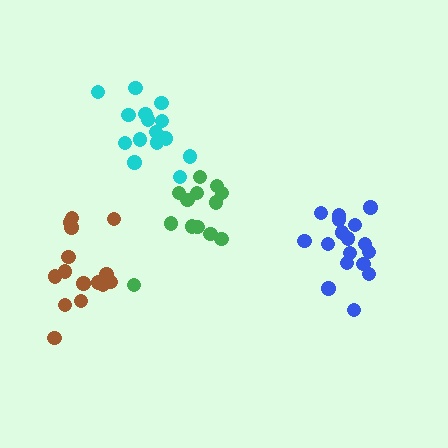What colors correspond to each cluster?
The clusters are colored: cyan, blue, green, brown.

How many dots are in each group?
Group 1: 16 dots, Group 2: 17 dots, Group 3: 13 dots, Group 4: 15 dots (61 total).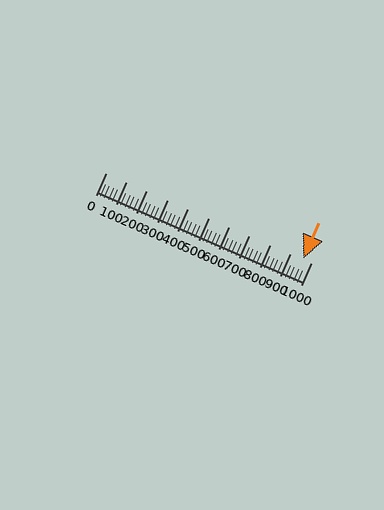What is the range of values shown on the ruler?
The ruler shows values from 0 to 1000.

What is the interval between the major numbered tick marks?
The major tick marks are spaced 100 units apart.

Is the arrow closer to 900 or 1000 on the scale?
The arrow is closer to 1000.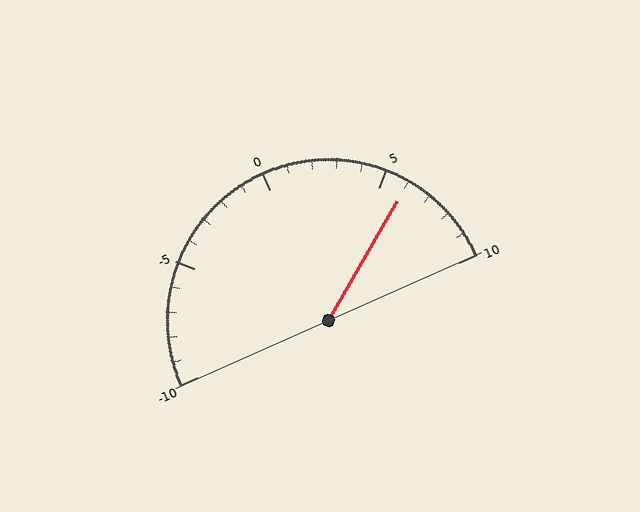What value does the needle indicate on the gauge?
The needle indicates approximately 6.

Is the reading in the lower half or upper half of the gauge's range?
The reading is in the upper half of the range (-10 to 10).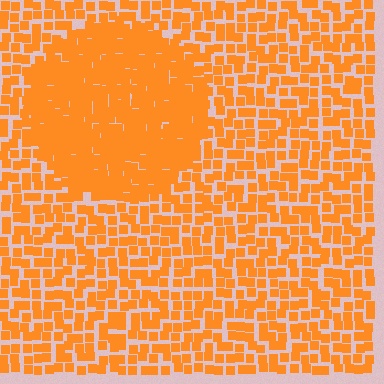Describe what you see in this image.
The image contains small orange elements arranged at two different densities. A circle-shaped region is visible where the elements are more densely packed than the surrounding area.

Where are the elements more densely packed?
The elements are more densely packed inside the circle boundary.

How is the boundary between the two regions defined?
The boundary is defined by a change in element density (approximately 1.9x ratio). All elements are the same color, size, and shape.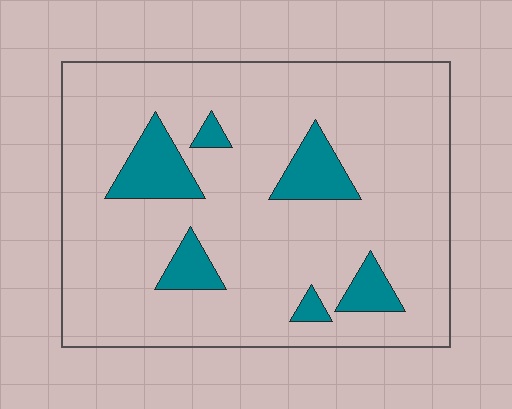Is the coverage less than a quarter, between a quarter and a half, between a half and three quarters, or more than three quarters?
Less than a quarter.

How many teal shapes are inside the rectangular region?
6.